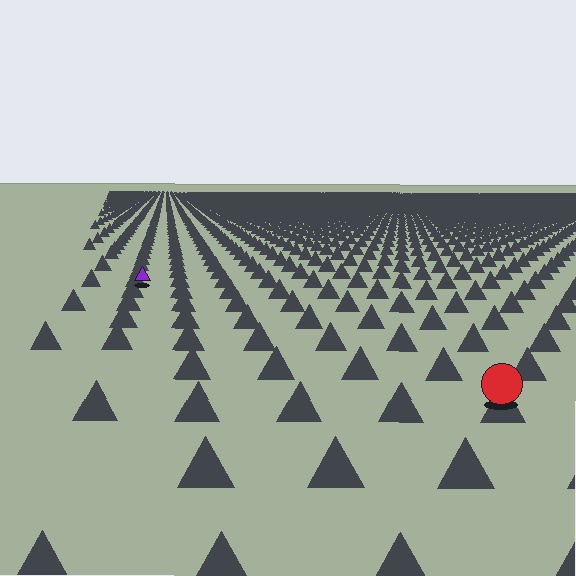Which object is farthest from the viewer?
The purple triangle is farthest from the viewer. It appears smaller and the ground texture around it is denser.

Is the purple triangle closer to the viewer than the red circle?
No. The red circle is closer — you can tell from the texture gradient: the ground texture is coarser near it.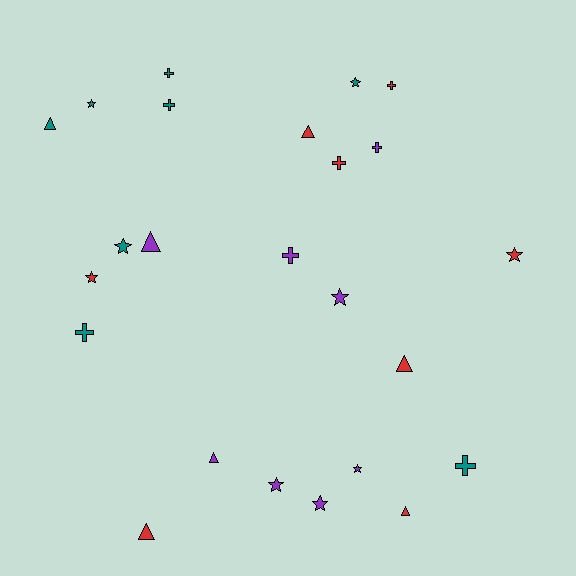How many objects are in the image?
There are 24 objects.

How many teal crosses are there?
There are 4 teal crosses.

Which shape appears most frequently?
Star, with 9 objects.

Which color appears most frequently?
Teal, with 8 objects.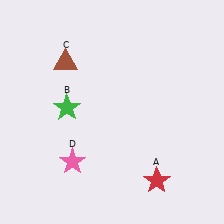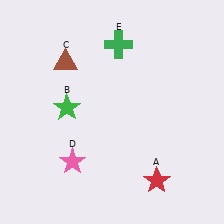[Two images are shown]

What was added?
A green cross (E) was added in Image 2.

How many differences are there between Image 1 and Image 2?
There is 1 difference between the two images.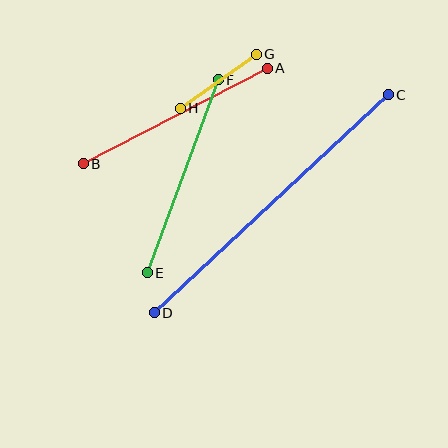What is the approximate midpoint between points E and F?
The midpoint is at approximately (183, 176) pixels.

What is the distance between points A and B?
The distance is approximately 208 pixels.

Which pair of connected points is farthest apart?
Points C and D are farthest apart.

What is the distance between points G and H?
The distance is approximately 93 pixels.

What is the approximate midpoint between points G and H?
The midpoint is at approximately (218, 81) pixels.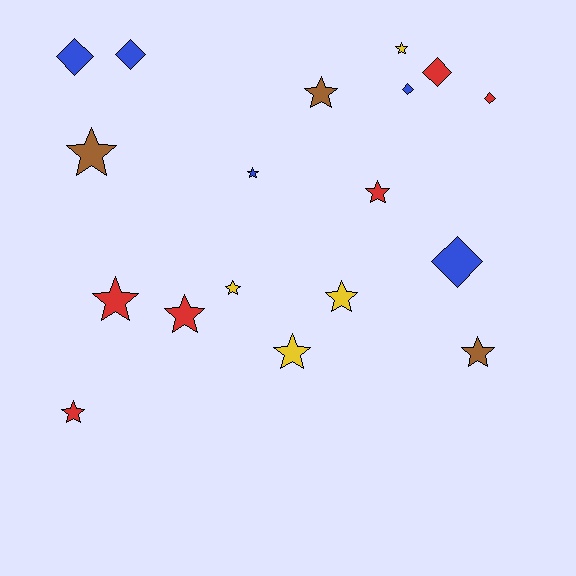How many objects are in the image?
There are 18 objects.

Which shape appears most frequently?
Star, with 12 objects.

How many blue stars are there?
There is 1 blue star.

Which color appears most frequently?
Red, with 6 objects.